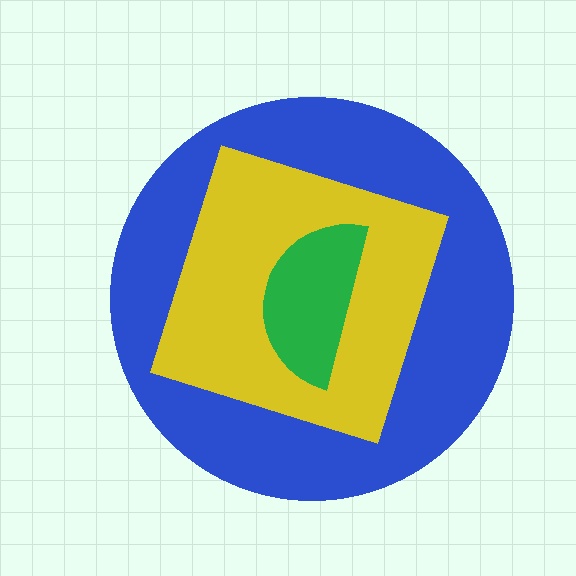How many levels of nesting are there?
3.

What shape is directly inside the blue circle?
The yellow square.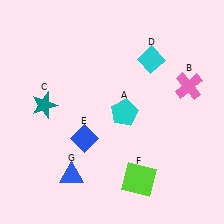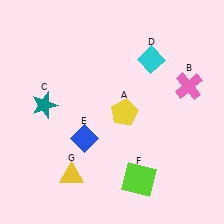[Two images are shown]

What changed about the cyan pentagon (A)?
In Image 1, A is cyan. In Image 2, it changed to yellow.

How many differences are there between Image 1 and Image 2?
There are 2 differences between the two images.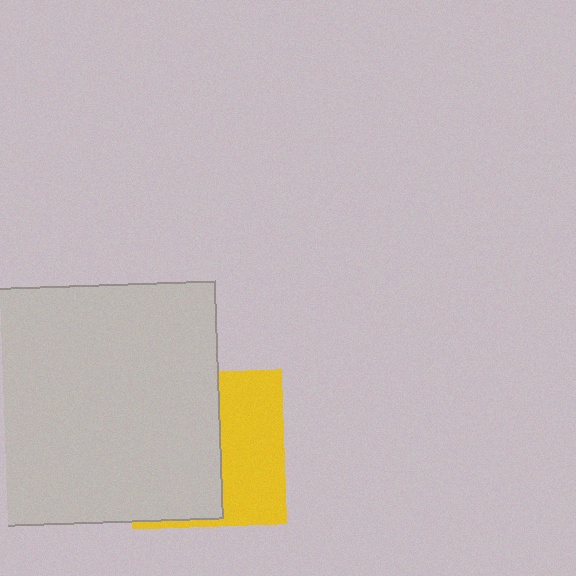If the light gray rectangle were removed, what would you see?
You would see the complete yellow square.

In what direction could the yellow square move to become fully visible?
The yellow square could move right. That would shift it out from behind the light gray rectangle entirely.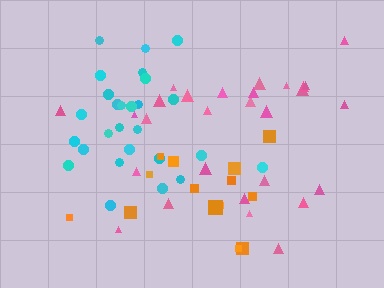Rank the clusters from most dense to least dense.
cyan, pink, orange.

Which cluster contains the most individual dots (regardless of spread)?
Pink (28).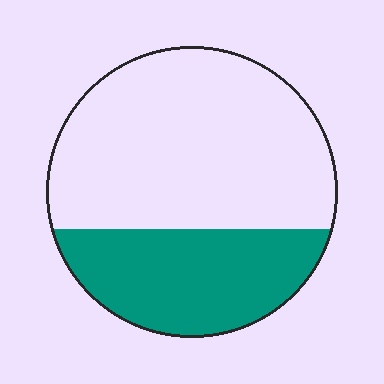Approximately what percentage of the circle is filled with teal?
Approximately 35%.